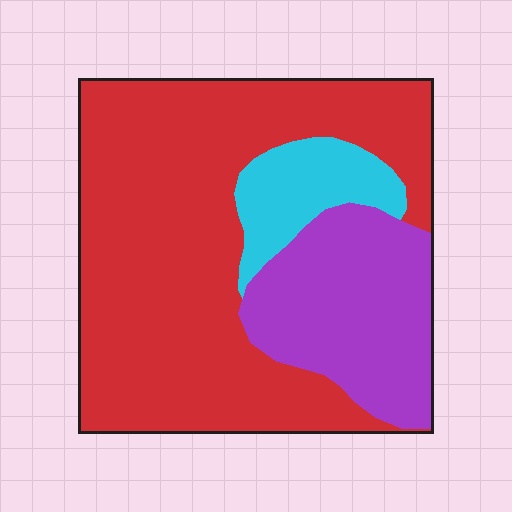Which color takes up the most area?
Red, at roughly 65%.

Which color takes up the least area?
Cyan, at roughly 10%.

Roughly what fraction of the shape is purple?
Purple covers around 25% of the shape.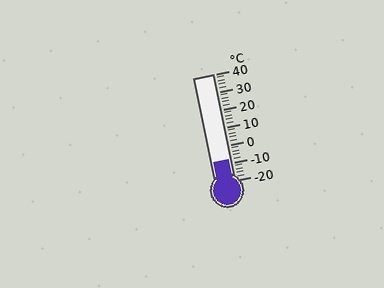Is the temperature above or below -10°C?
The temperature is above -10°C.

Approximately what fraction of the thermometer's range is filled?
The thermometer is filled to approximately 20% of its range.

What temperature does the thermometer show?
The thermometer shows approximately -8°C.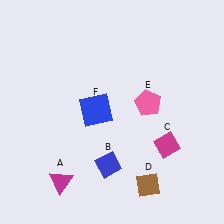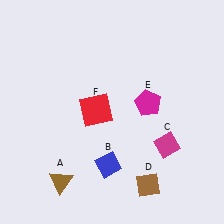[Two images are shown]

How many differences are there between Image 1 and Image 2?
There are 3 differences between the two images.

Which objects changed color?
A changed from magenta to brown. E changed from pink to magenta. F changed from blue to red.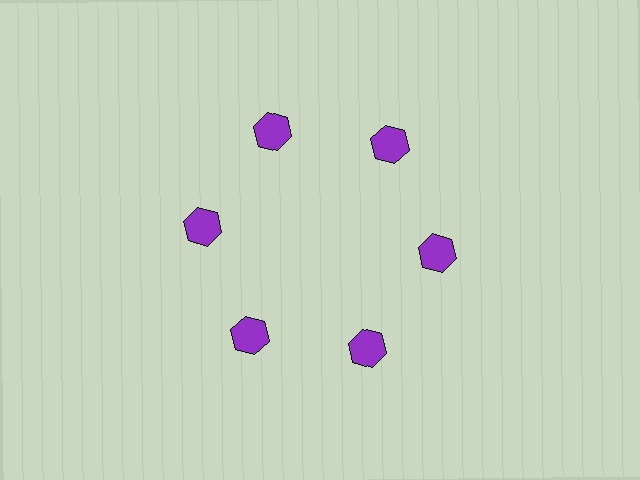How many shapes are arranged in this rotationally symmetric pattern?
There are 6 shapes, arranged in 6 groups of 1.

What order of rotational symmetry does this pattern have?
This pattern has 6-fold rotational symmetry.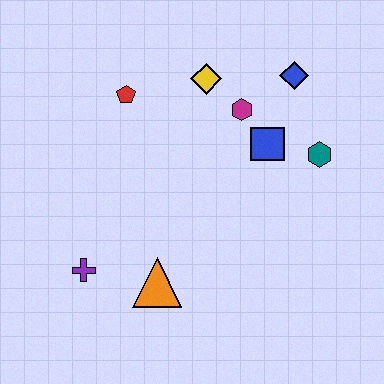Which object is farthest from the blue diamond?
The purple cross is farthest from the blue diamond.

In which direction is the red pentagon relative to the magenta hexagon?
The red pentagon is to the left of the magenta hexagon.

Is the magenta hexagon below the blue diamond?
Yes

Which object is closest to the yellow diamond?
The magenta hexagon is closest to the yellow diamond.